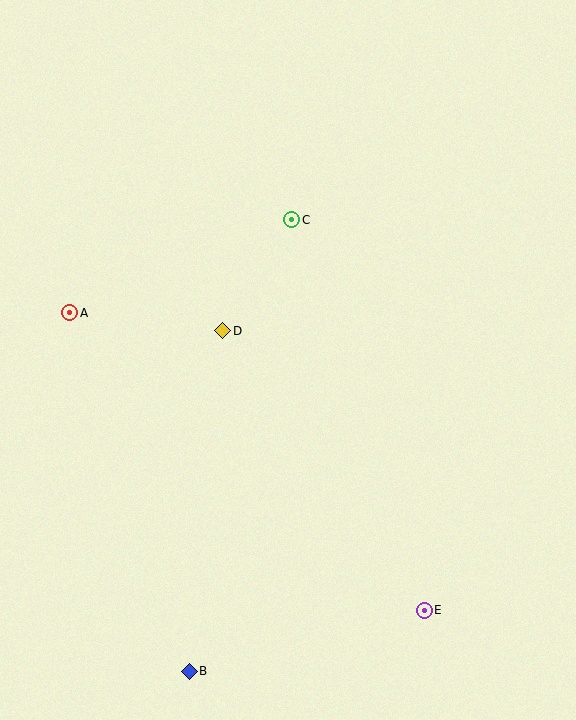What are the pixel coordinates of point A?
Point A is at (70, 313).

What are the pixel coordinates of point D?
Point D is at (223, 331).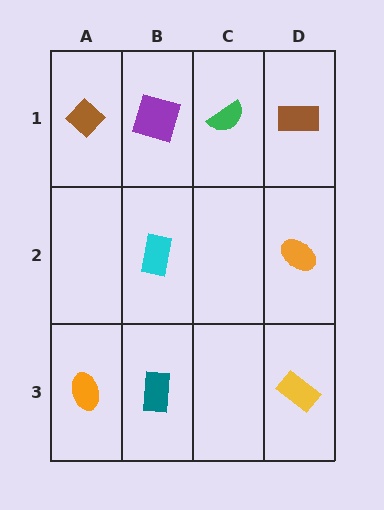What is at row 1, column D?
A brown rectangle.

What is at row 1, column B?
A purple square.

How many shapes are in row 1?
4 shapes.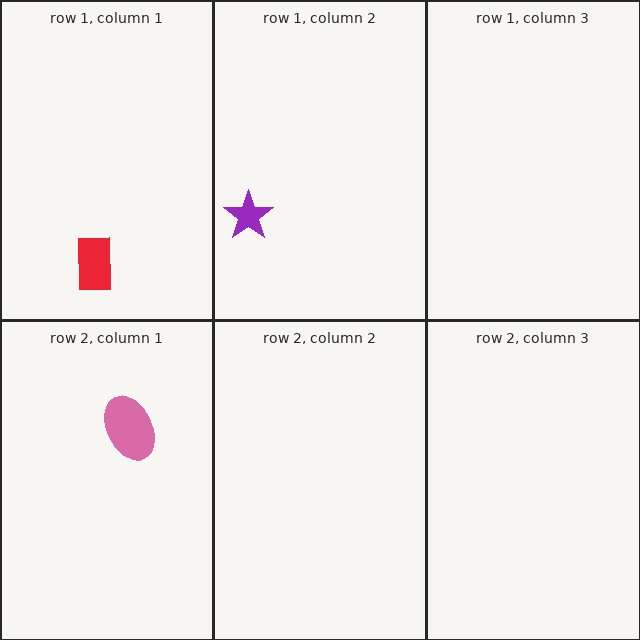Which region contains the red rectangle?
The row 1, column 1 region.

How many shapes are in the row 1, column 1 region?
1.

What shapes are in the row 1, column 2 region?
The purple star.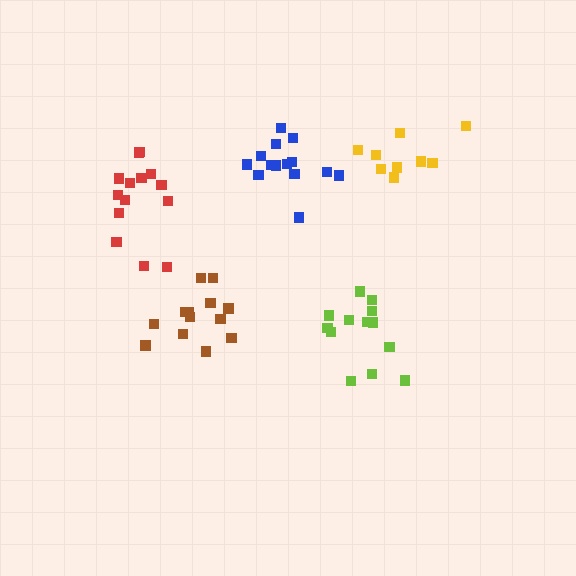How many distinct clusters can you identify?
There are 5 distinct clusters.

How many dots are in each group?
Group 1: 13 dots, Group 2: 13 dots, Group 3: 9 dots, Group 4: 14 dots, Group 5: 14 dots (63 total).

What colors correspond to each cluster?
The clusters are colored: lime, brown, yellow, red, blue.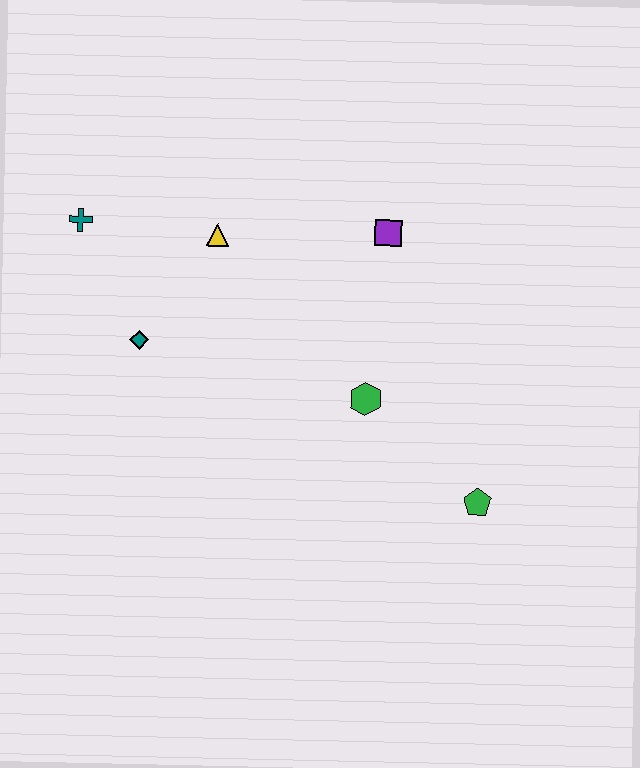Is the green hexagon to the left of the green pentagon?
Yes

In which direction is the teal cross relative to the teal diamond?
The teal cross is above the teal diamond.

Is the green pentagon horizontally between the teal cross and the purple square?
No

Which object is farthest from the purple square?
The teal cross is farthest from the purple square.